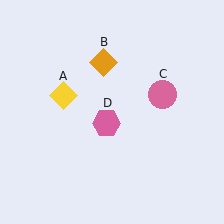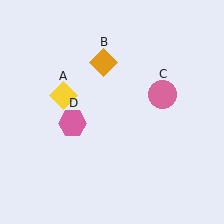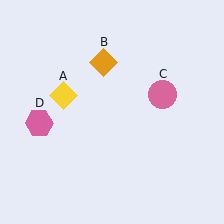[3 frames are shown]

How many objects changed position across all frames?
1 object changed position: pink hexagon (object D).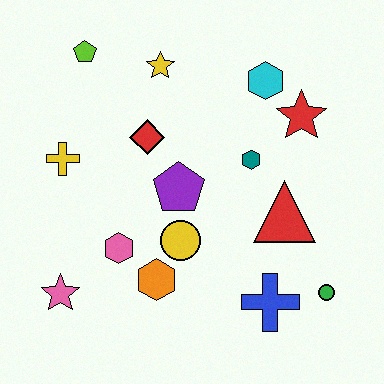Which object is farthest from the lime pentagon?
The green circle is farthest from the lime pentagon.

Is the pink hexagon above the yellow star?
No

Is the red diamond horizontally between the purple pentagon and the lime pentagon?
Yes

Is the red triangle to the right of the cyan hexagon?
Yes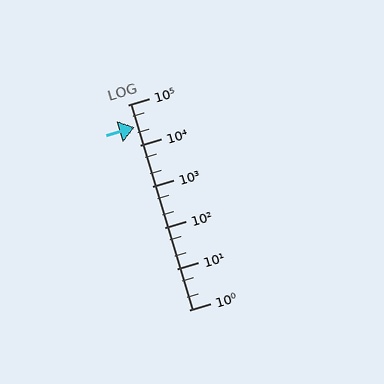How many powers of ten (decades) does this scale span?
The scale spans 5 decades, from 1 to 100000.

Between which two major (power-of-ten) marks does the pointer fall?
The pointer is between 10000 and 100000.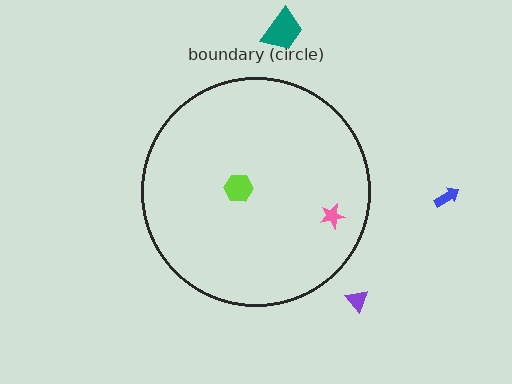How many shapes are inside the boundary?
2 inside, 3 outside.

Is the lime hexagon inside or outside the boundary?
Inside.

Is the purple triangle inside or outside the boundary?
Outside.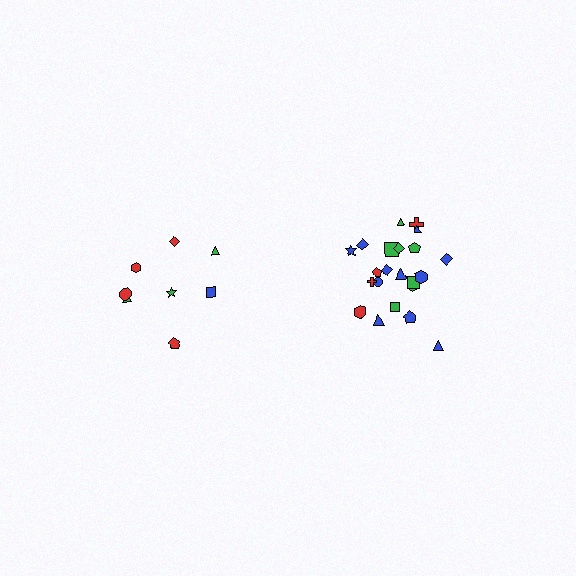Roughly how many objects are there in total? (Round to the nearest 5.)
Roughly 30 objects in total.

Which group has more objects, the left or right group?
The right group.